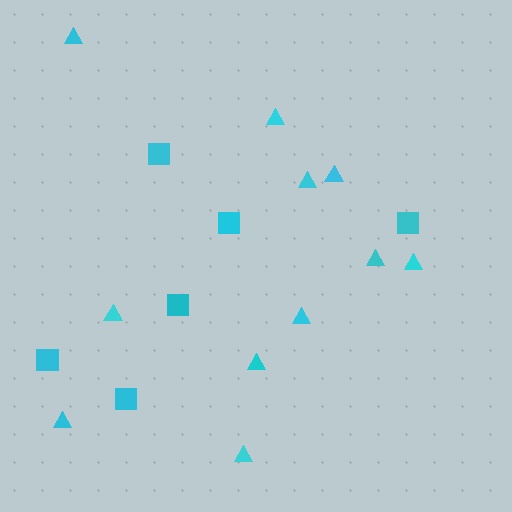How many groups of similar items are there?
There are 2 groups: one group of triangles (11) and one group of squares (6).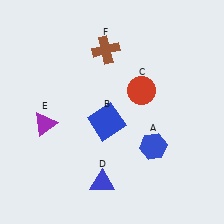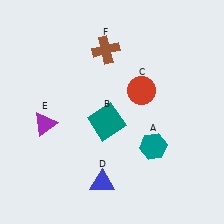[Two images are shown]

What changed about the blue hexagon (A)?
In Image 1, A is blue. In Image 2, it changed to teal.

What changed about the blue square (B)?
In Image 1, B is blue. In Image 2, it changed to teal.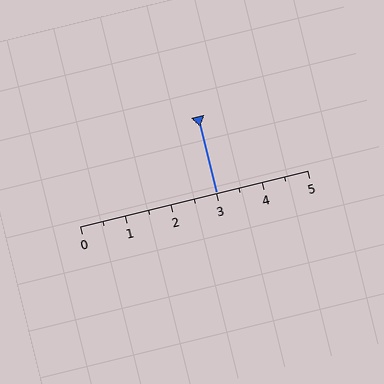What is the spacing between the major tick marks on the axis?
The major ticks are spaced 1 apart.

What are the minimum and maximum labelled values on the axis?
The axis runs from 0 to 5.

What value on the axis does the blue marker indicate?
The marker indicates approximately 3.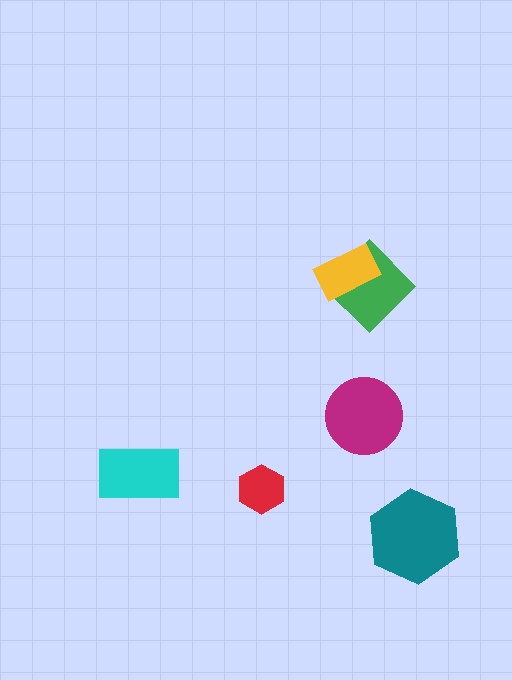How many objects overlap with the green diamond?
1 object overlaps with the green diamond.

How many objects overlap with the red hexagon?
0 objects overlap with the red hexagon.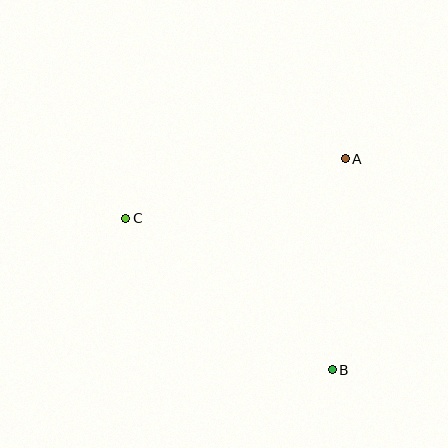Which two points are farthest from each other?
Points B and C are farthest from each other.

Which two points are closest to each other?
Points A and B are closest to each other.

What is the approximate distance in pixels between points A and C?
The distance between A and C is approximately 227 pixels.